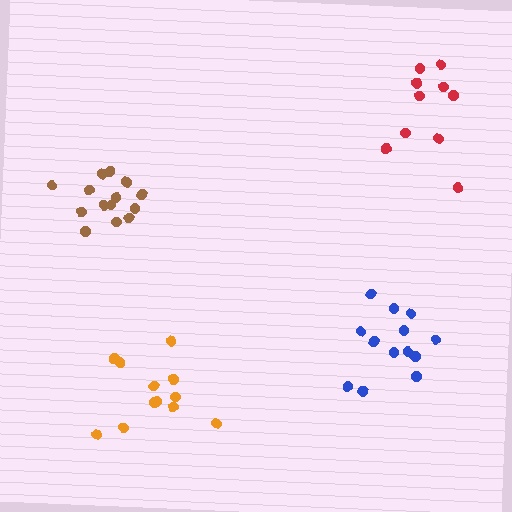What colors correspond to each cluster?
The clusters are colored: blue, brown, orange, red.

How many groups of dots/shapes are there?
There are 4 groups.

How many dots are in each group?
Group 1: 13 dots, Group 2: 14 dots, Group 3: 12 dots, Group 4: 10 dots (49 total).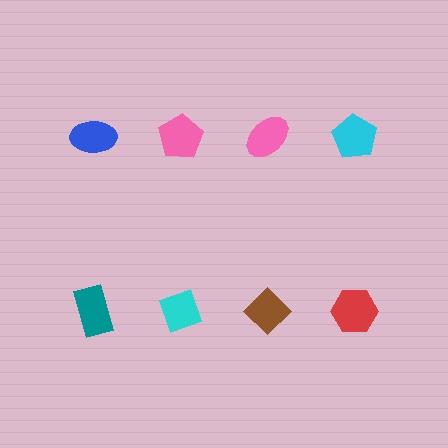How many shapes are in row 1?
4 shapes.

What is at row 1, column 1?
A blue ellipse.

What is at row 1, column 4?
A cyan pentagon.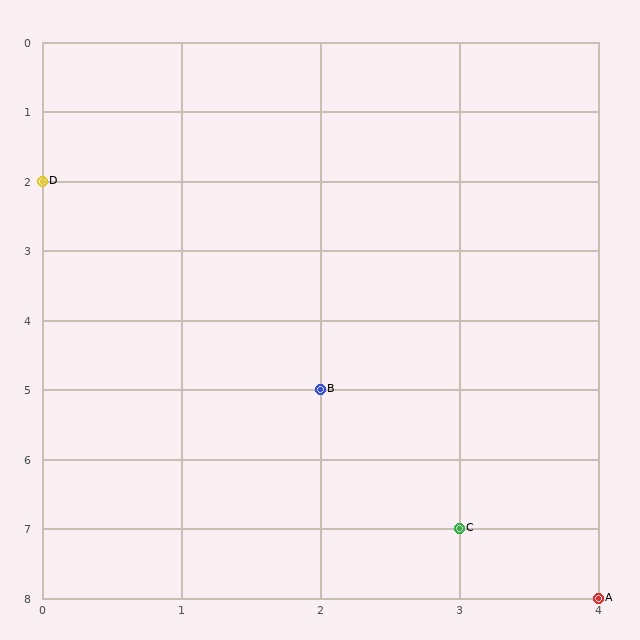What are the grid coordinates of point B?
Point B is at grid coordinates (2, 5).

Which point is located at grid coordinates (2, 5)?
Point B is at (2, 5).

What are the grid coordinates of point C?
Point C is at grid coordinates (3, 7).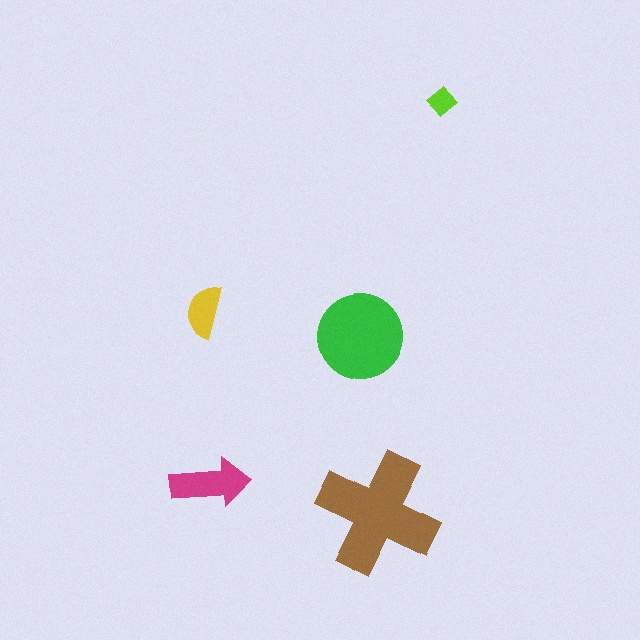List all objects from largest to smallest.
The brown cross, the green circle, the magenta arrow, the yellow semicircle, the lime diamond.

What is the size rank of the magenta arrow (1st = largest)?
3rd.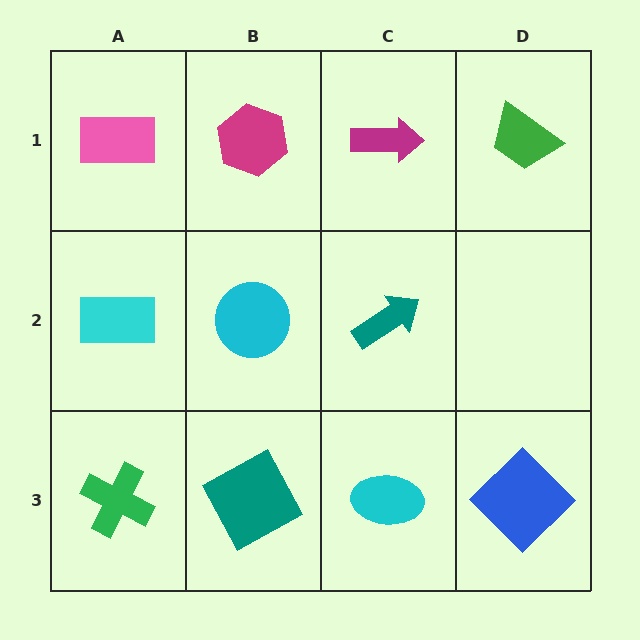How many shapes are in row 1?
4 shapes.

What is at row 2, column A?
A cyan rectangle.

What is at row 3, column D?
A blue diamond.